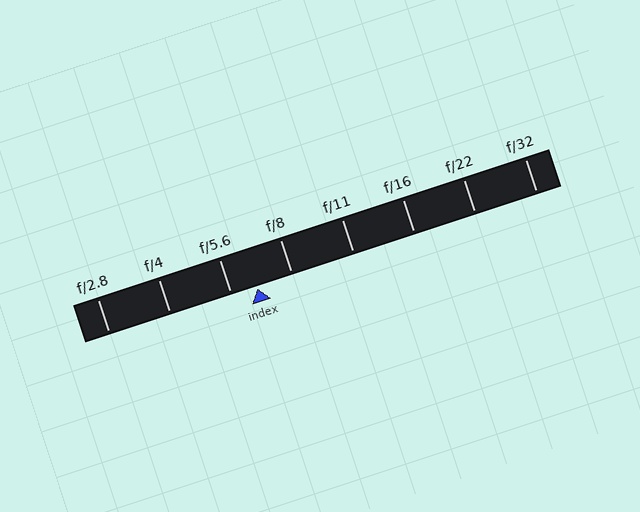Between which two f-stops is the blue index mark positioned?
The index mark is between f/5.6 and f/8.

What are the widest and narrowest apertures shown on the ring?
The widest aperture shown is f/2.8 and the narrowest is f/32.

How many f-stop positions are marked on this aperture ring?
There are 8 f-stop positions marked.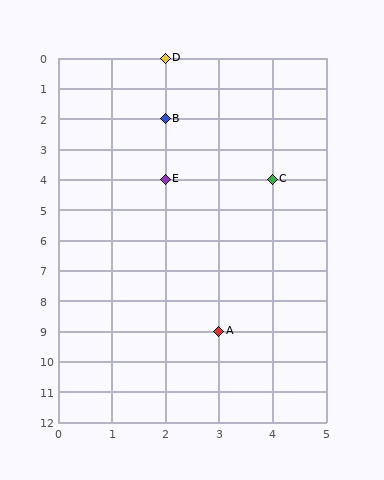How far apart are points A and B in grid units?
Points A and B are 1 column and 7 rows apart (about 7.1 grid units diagonally).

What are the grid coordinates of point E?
Point E is at grid coordinates (2, 4).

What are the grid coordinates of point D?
Point D is at grid coordinates (2, 0).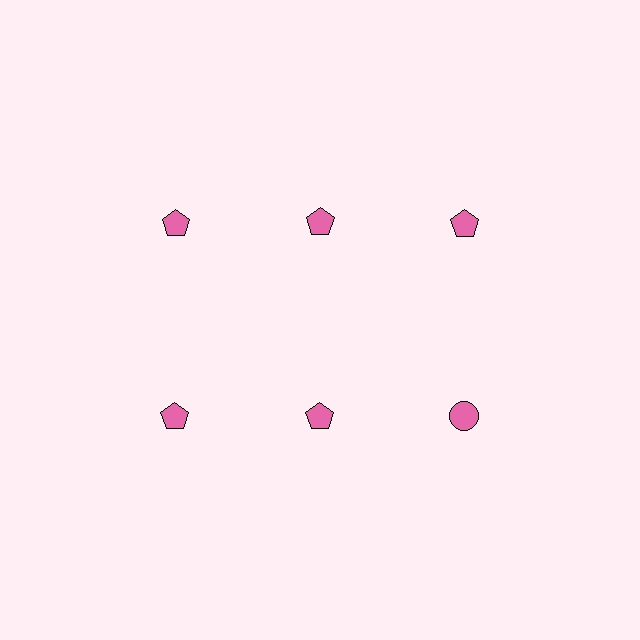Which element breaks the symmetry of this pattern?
The pink circle in the second row, center column breaks the symmetry. All other shapes are pink pentagons.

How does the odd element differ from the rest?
It has a different shape: circle instead of pentagon.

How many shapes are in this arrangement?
There are 6 shapes arranged in a grid pattern.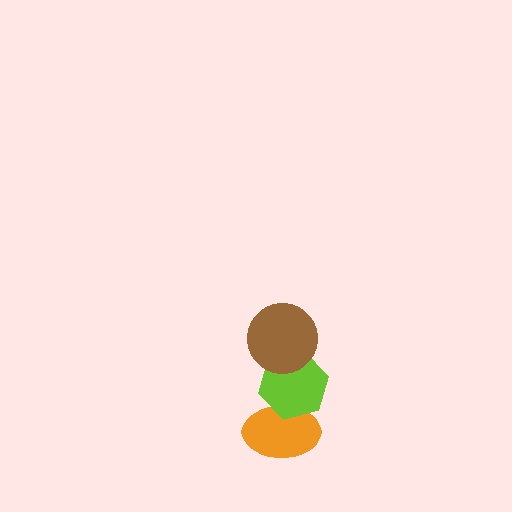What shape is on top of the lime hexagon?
The brown circle is on top of the lime hexagon.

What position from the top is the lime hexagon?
The lime hexagon is 2nd from the top.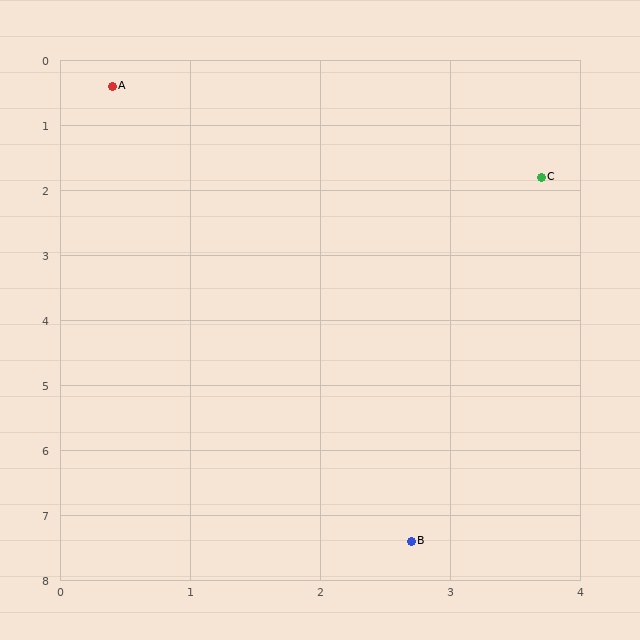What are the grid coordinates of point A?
Point A is at approximately (0.4, 0.4).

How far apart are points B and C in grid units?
Points B and C are about 5.7 grid units apart.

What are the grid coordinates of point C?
Point C is at approximately (3.7, 1.8).